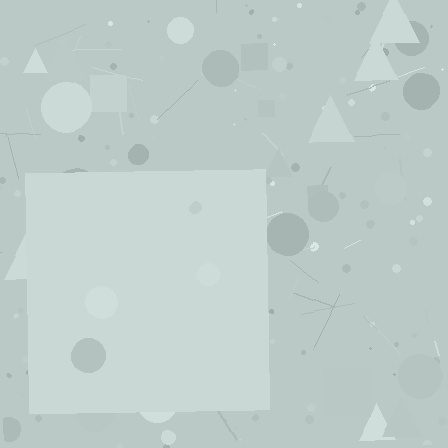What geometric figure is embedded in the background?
A square is embedded in the background.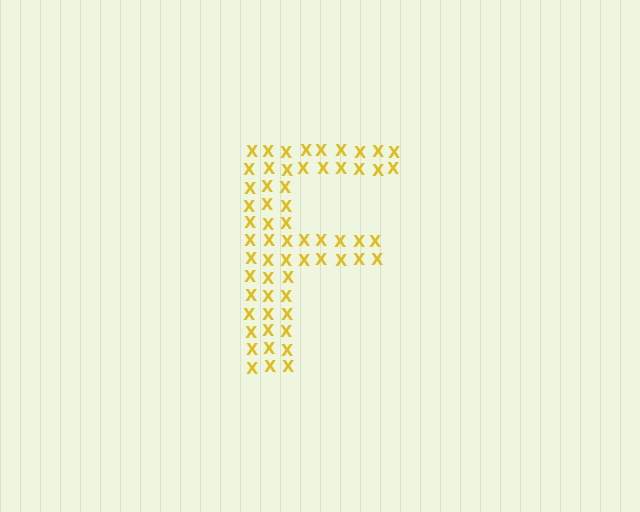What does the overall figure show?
The overall figure shows the letter F.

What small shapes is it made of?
It is made of small letter X's.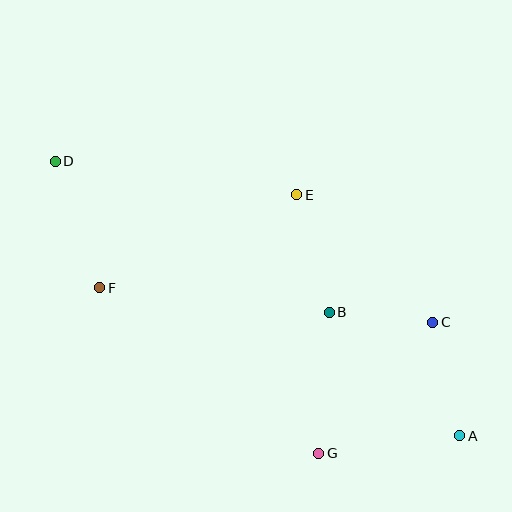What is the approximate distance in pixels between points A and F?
The distance between A and F is approximately 389 pixels.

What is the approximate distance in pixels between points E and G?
The distance between E and G is approximately 260 pixels.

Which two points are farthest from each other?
Points A and D are farthest from each other.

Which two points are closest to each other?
Points B and C are closest to each other.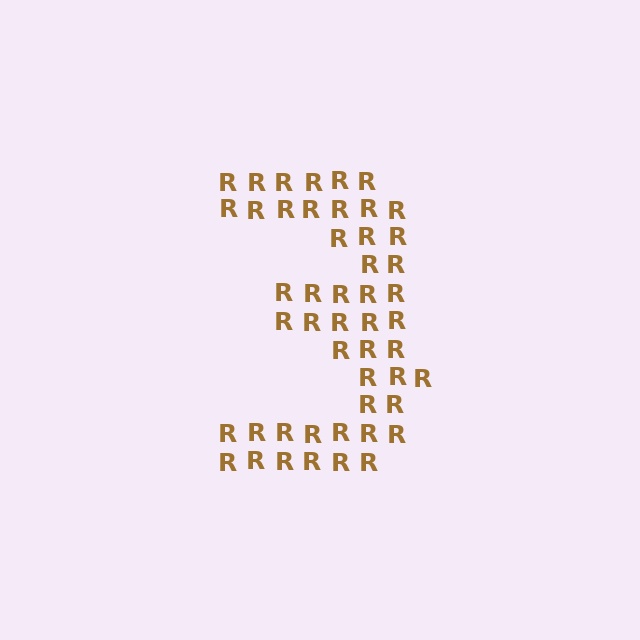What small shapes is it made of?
It is made of small letter R's.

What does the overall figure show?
The overall figure shows the digit 3.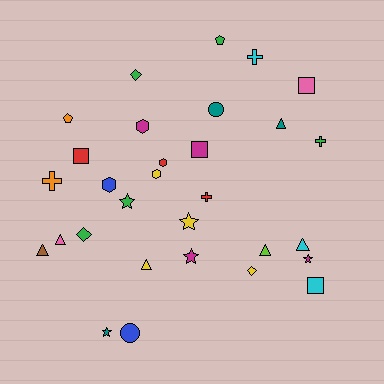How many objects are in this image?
There are 30 objects.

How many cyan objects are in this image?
There are 3 cyan objects.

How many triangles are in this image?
There are 6 triangles.